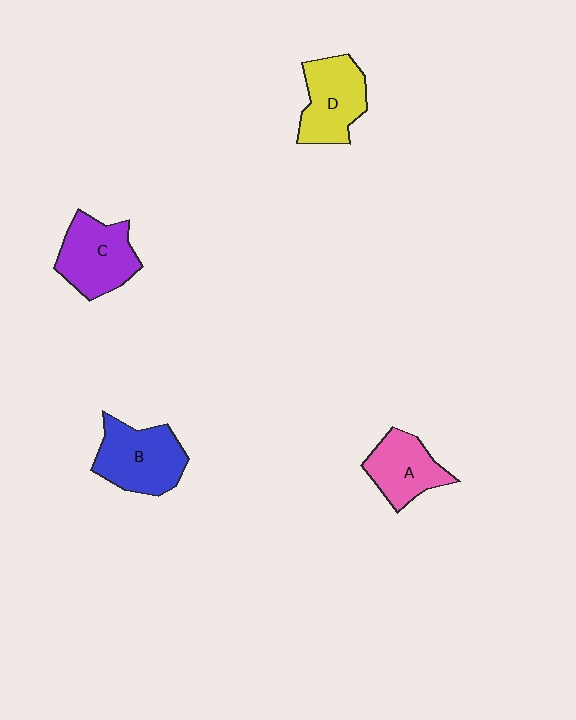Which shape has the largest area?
Shape B (blue).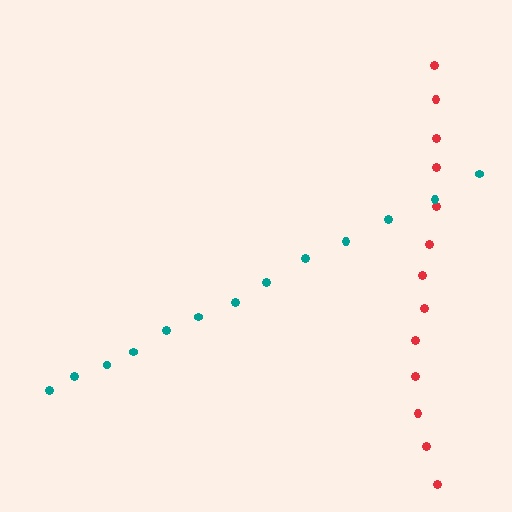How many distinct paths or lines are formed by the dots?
There are 2 distinct paths.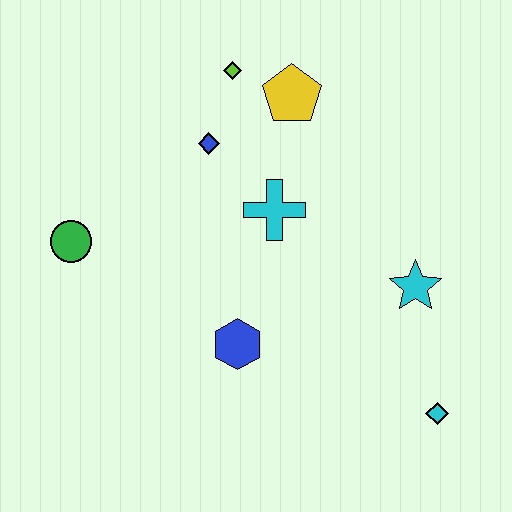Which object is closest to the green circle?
The blue diamond is closest to the green circle.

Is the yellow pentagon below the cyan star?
No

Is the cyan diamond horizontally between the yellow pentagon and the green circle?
No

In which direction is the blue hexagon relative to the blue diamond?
The blue hexagon is below the blue diamond.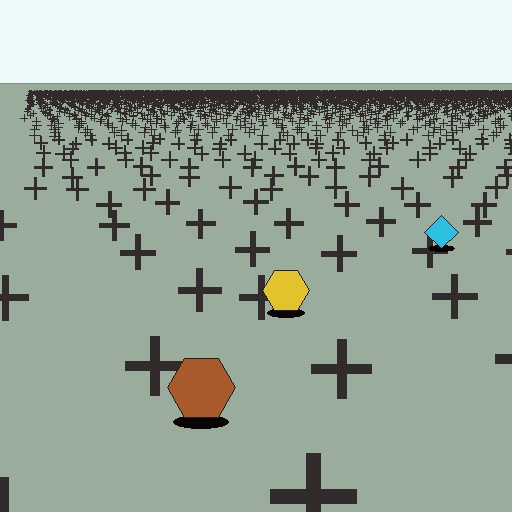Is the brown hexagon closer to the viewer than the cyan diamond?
Yes. The brown hexagon is closer — you can tell from the texture gradient: the ground texture is coarser near it.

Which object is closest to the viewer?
The brown hexagon is closest. The texture marks near it are larger and more spread out.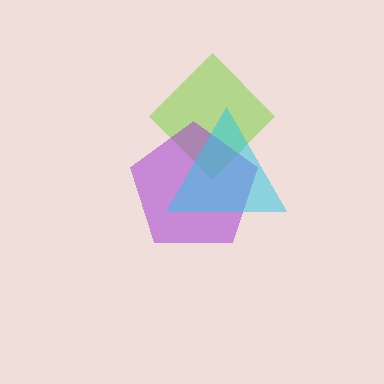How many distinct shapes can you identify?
There are 3 distinct shapes: a lime diamond, a purple pentagon, a cyan triangle.